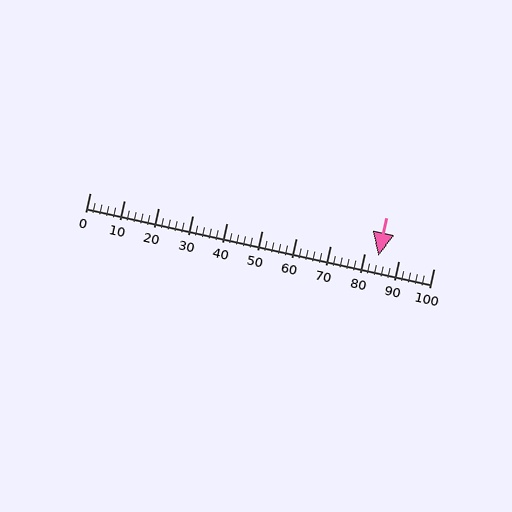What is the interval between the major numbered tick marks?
The major tick marks are spaced 10 units apart.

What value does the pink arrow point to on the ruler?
The pink arrow points to approximately 84.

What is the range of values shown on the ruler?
The ruler shows values from 0 to 100.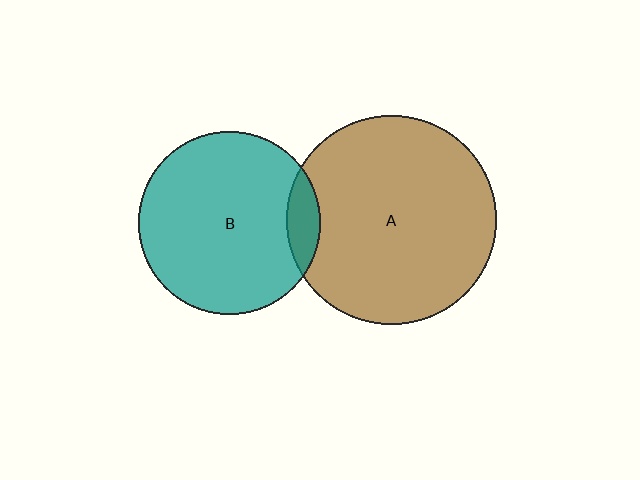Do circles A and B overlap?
Yes.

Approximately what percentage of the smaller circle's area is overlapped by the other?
Approximately 10%.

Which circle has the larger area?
Circle A (brown).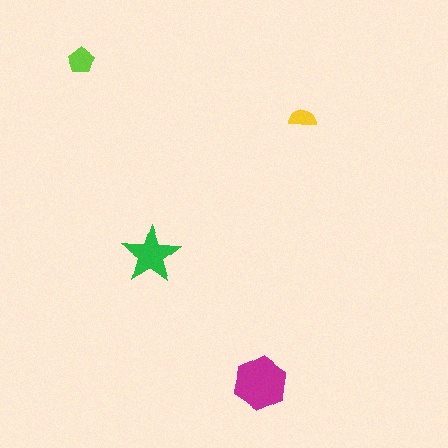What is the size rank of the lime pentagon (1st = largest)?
3rd.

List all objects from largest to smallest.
The magenta hexagon, the green star, the lime pentagon, the yellow semicircle.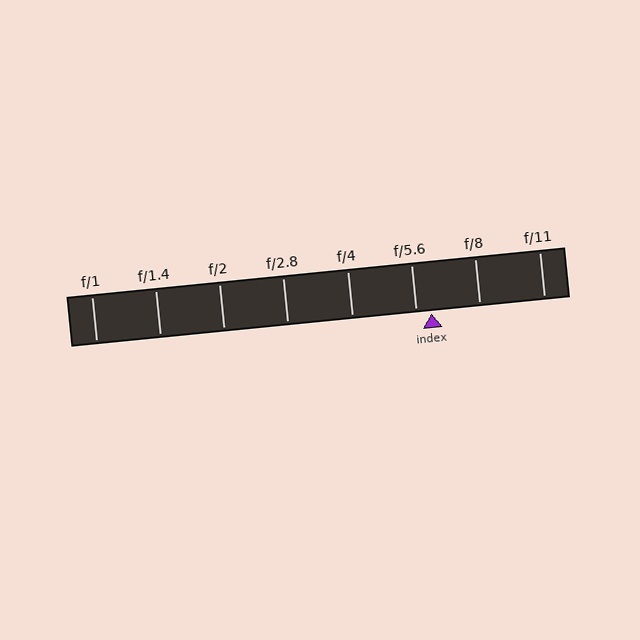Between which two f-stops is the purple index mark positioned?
The index mark is between f/5.6 and f/8.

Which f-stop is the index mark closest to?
The index mark is closest to f/5.6.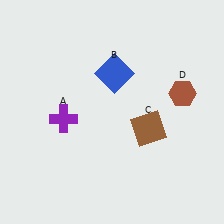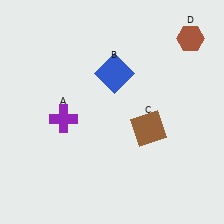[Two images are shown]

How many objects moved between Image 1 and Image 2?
1 object moved between the two images.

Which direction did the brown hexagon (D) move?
The brown hexagon (D) moved up.